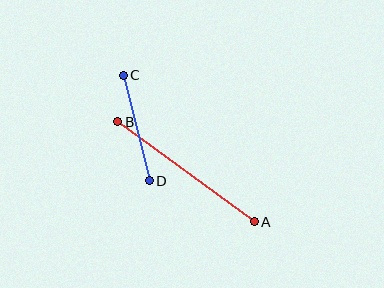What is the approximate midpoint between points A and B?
The midpoint is at approximately (186, 172) pixels.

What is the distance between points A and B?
The distance is approximately 169 pixels.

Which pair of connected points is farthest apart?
Points A and B are farthest apart.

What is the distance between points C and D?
The distance is approximately 109 pixels.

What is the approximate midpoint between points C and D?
The midpoint is at approximately (136, 128) pixels.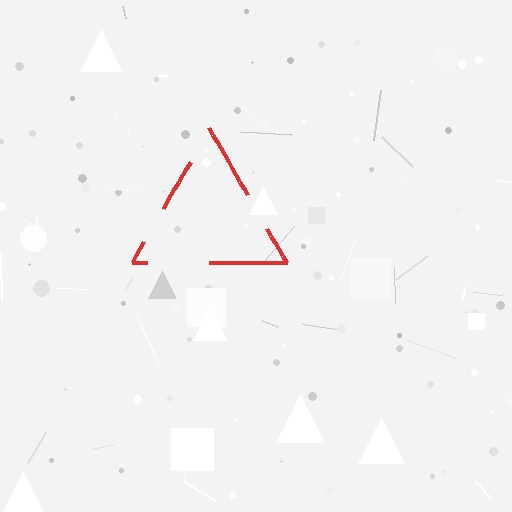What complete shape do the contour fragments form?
The contour fragments form a triangle.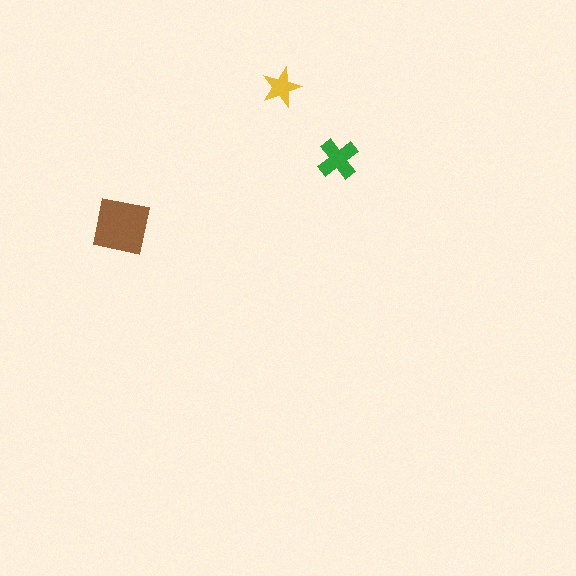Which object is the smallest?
The yellow star.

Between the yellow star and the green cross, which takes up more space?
The green cross.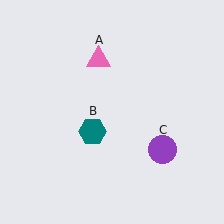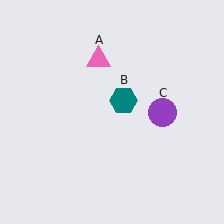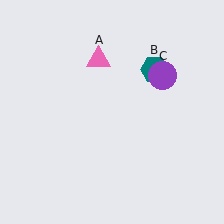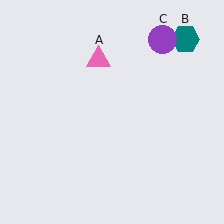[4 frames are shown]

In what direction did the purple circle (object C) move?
The purple circle (object C) moved up.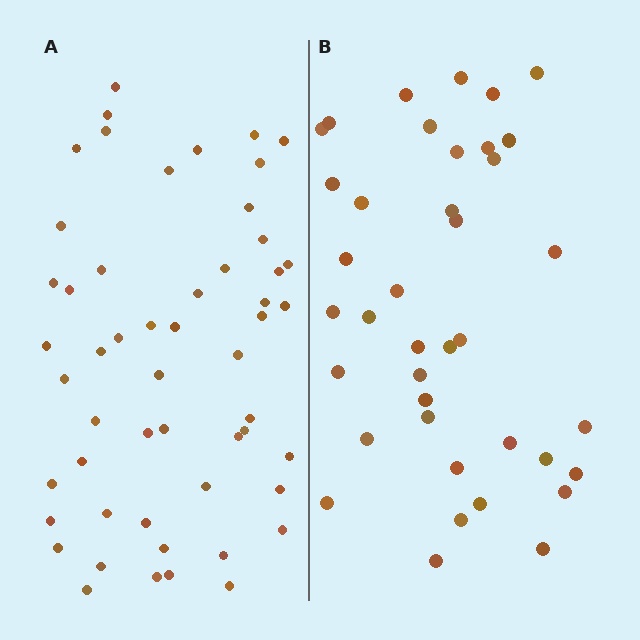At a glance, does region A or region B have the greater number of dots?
Region A (the left region) has more dots.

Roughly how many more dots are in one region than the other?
Region A has approximately 15 more dots than region B.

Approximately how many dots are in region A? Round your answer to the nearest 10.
About 50 dots. (The exact count is 53, which rounds to 50.)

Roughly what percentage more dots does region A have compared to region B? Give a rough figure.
About 35% more.